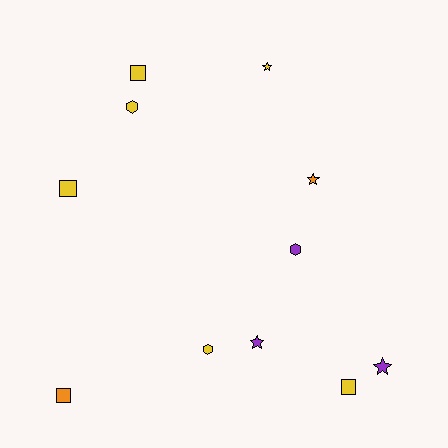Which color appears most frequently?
Yellow, with 6 objects.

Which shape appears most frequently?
Star, with 4 objects.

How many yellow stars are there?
There is 1 yellow star.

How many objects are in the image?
There are 11 objects.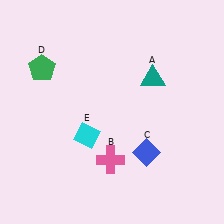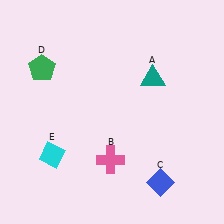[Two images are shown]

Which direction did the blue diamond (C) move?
The blue diamond (C) moved down.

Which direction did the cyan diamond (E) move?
The cyan diamond (E) moved left.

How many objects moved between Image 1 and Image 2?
2 objects moved between the two images.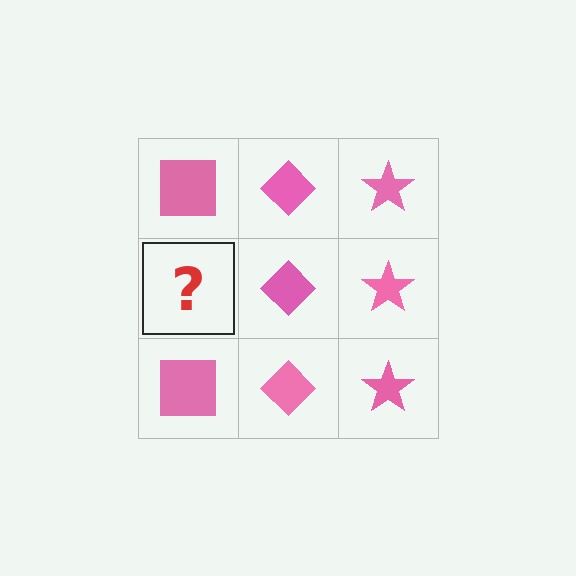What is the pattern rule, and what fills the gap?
The rule is that each column has a consistent shape. The gap should be filled with a pink square.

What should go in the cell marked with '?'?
The missing cell should contain a pink square.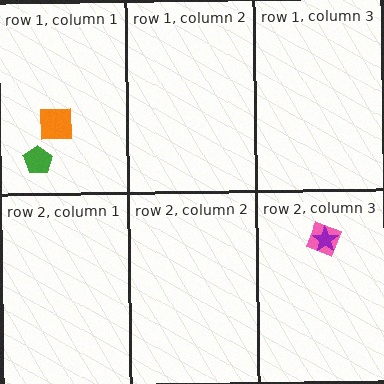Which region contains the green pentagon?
The row 1, column 1 region.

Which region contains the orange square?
The row 1, column 1 region.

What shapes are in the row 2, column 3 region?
The pink diamond, the purple star.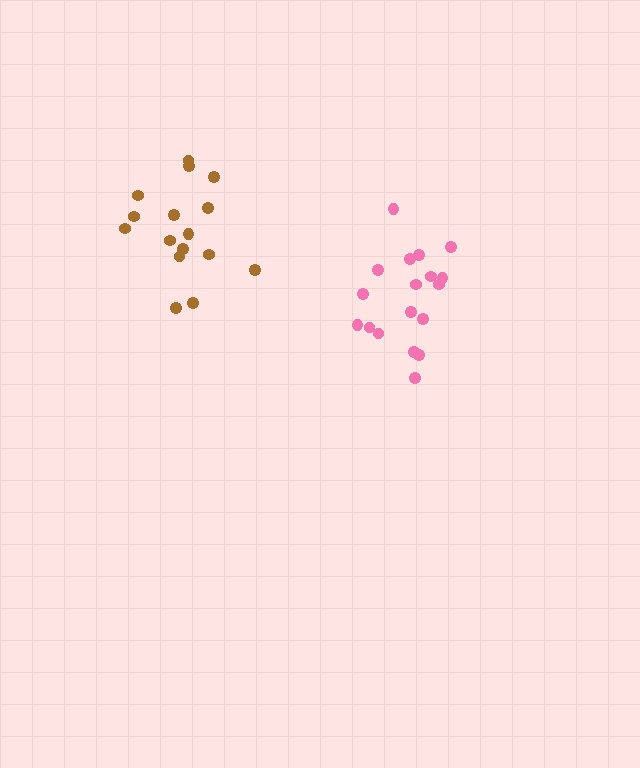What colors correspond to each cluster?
The clusters are colored: pink, brown.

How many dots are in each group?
Group 1: 18 dots, Group 2: 16 dots (34 total).